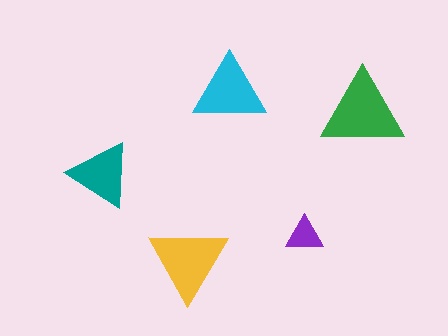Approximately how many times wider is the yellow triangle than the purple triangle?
About 2 times wider.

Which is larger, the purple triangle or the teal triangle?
The teal one.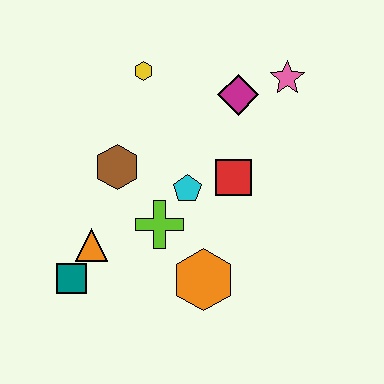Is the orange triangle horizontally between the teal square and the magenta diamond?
Yes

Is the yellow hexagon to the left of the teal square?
No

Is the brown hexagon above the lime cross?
Yes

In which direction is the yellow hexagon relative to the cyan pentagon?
The yellow hexagon is above the cyan pentagon.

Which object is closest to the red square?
The cyan pentagon is closest to the red square.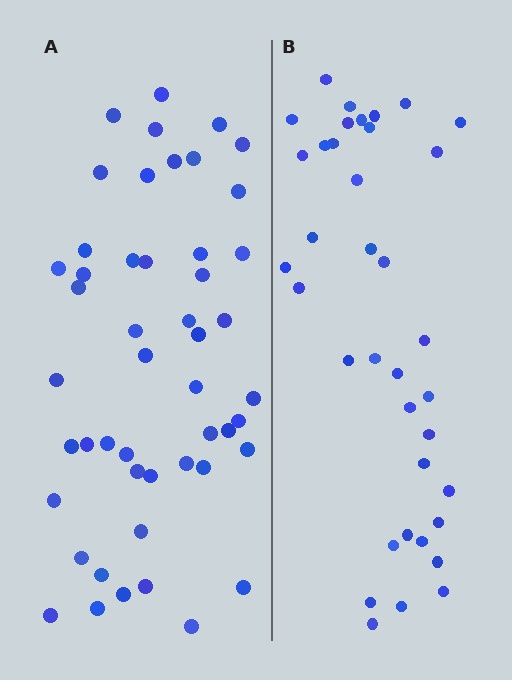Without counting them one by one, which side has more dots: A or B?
Region A (the left region) has more dots.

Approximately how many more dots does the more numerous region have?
Region A has roughly 12 or so more dots than region B.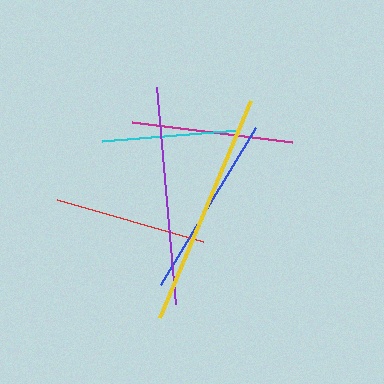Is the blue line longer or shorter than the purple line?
The purple line is longer than the blue line.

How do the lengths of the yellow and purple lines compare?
The yellow and purple lines are approximately the same length.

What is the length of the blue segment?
The blue segment is approximately 184 pixels long.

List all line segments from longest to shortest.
From longest to shortest: yellow, purple, blue, magenta, red, cyan.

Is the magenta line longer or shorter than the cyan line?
The magenta line is longer than the cyan line.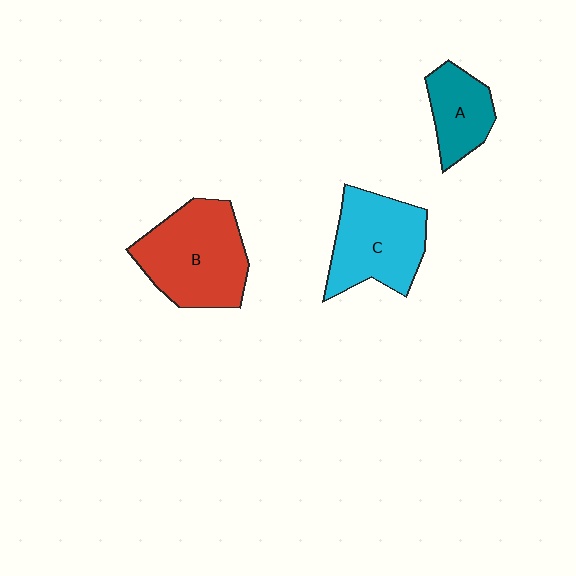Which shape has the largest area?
Shape B (red).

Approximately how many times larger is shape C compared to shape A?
Approximately 1.6 times.